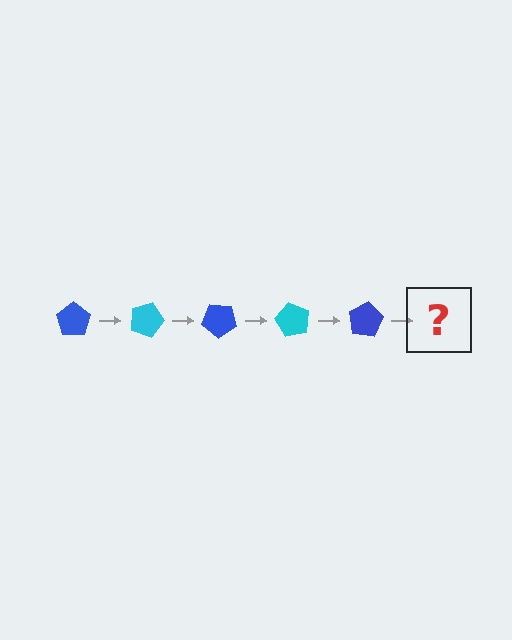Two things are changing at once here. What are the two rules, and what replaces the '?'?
The two rules are that it rotates 20 degrees each step and the color cycles through blue and cyan. The '?' should be a cyan pentagon, rotated 100 degrees from the start.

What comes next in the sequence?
The next element should be a cyan pentagon, rotated 100 degrees from the start.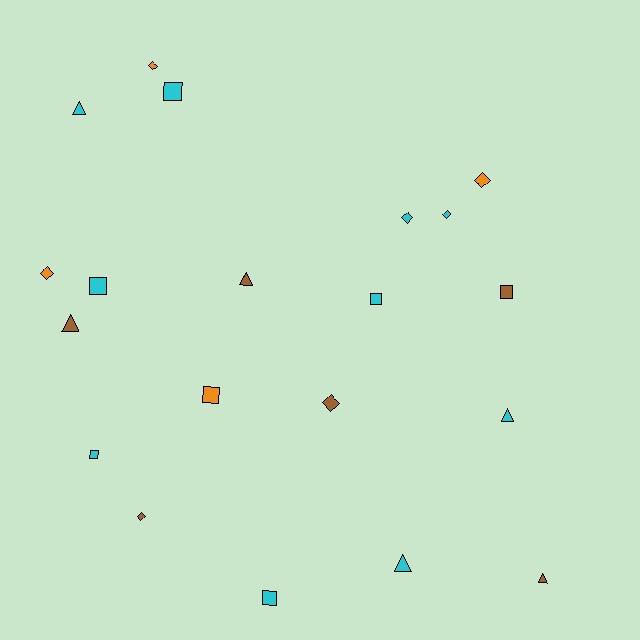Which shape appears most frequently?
Square, with 7 objects.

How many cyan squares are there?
There are 5 cyan squares.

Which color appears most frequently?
Cyan, with 10 objects.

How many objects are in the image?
There are 20 objects.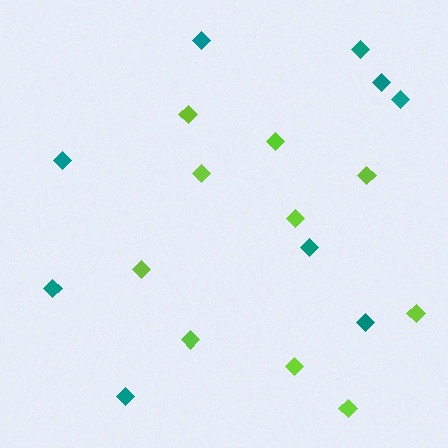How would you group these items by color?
There are 2 groups: one group of lime diamonds (10) and one group of teal diamonds (9).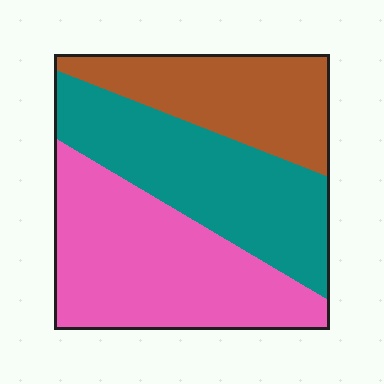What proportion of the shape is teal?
Teal covers roughly 35% of the shape.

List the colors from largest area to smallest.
From largest to smallest: pink, teal, brown.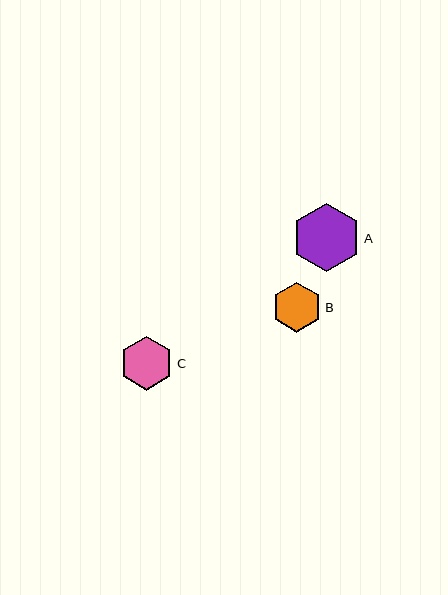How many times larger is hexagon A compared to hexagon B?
Hexagon A is approximately 1.4 times the size of hexagon B.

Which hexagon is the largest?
Hexagon A is the largest with a size of approximately 69 pixels.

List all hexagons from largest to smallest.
From largest to smallest: A, C, B.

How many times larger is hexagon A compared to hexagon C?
Hexagon A is approximately 1.3 times the size of hexagon C.